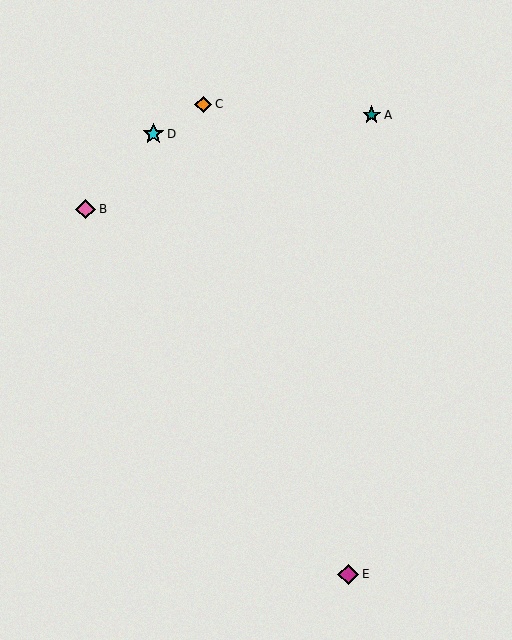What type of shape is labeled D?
Shape D is a cyan star.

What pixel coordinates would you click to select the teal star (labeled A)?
Click at (372, 115) to select the teal star A.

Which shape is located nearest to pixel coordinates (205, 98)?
The orange diamond (labeled C) at (203, 104) is nearest to that location.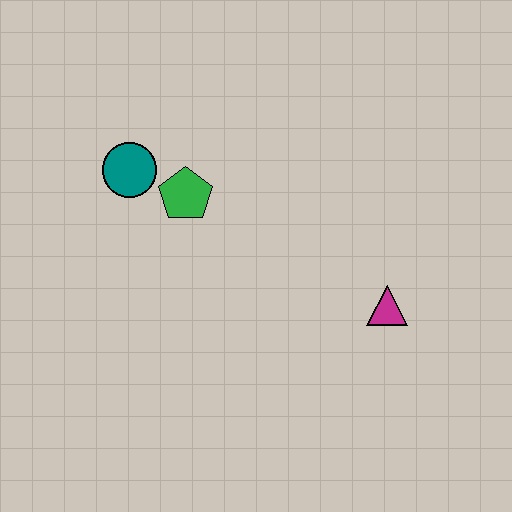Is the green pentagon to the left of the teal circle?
No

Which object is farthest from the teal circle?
The magenta triangle is farthest from the teal circle.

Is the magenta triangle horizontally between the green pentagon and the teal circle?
No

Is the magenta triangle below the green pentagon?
Yes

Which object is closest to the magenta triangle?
The green pentagon is closest to the magenta triangle.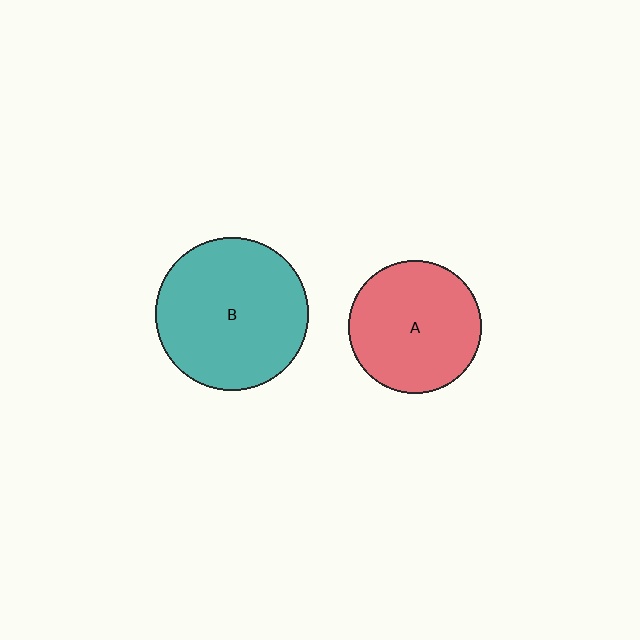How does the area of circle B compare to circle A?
Approximately 1.3 times.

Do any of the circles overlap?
No, none of the circles overlap.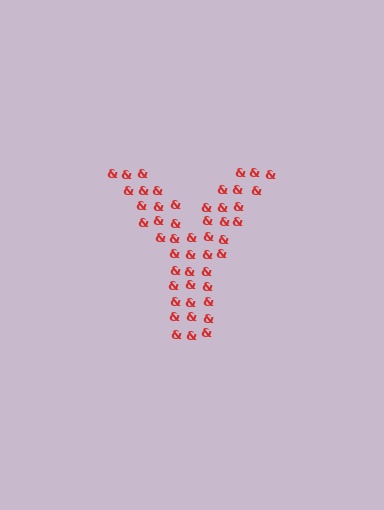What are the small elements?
The small elements are ampersands.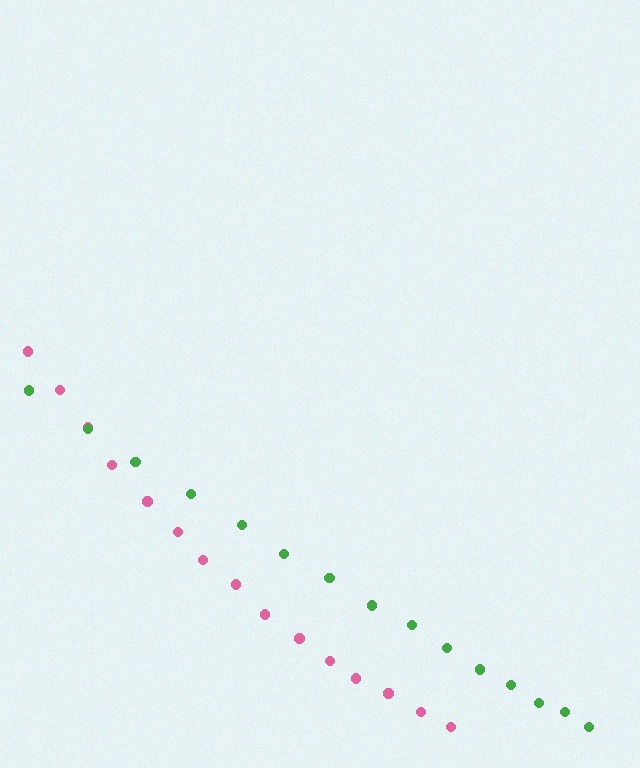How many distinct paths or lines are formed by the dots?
There are 2 distinct paths.